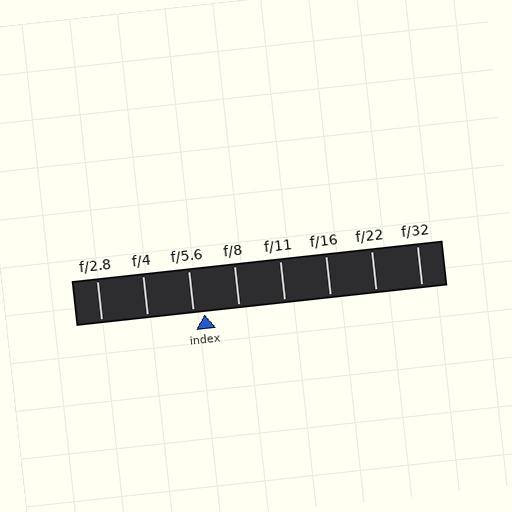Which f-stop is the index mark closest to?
The index mark is closest to f/5.6.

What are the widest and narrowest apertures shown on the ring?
The widest aperture shown is f/2.8 and the narrowest is f/32.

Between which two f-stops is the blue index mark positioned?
The index mark is between f/5.6 and f/8.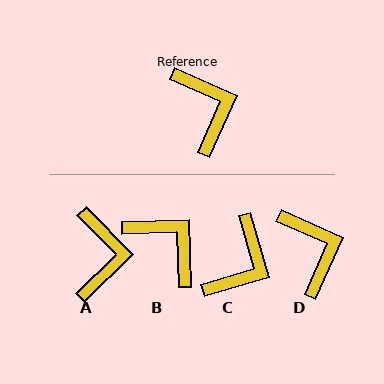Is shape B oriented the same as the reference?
No, it is off by about 26 degrees.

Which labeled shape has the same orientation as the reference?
D.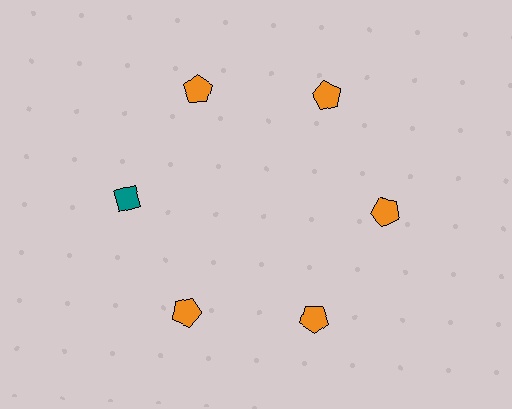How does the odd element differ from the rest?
It differs in both color (teal instead of orange) and shape (diamond instead of pentagon).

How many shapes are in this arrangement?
There are 6 shapes arranged in a ring pattern.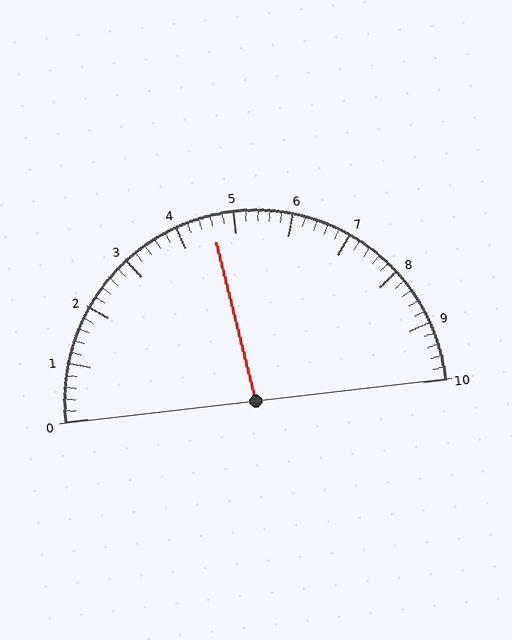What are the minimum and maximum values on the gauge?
The gauge ranges from 0 to 10.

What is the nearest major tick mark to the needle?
The nearest major tick mark is 5.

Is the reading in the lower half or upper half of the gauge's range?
The reading is in the lower half of the range (0 to 10).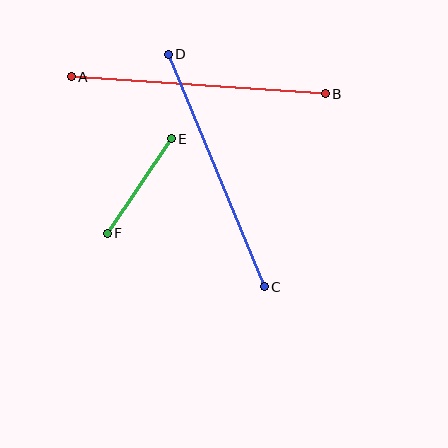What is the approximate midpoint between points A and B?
The midpoint is at approximately (198, 85) pixels.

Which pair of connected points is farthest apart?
Points A and B are farthest apart.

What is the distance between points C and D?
The distance is approximately 252 pixels.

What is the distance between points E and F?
The distance is approximately 114 pixels.